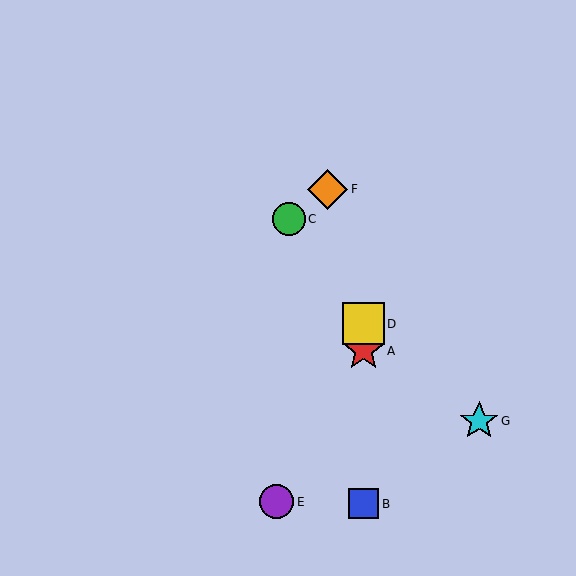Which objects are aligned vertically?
Objects A, B, D are aligned vertically.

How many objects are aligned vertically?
3 objects (A, B, D) are aligned vertically.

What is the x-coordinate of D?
Object D is at x≈364.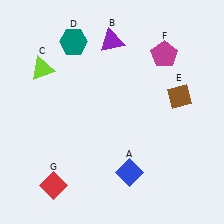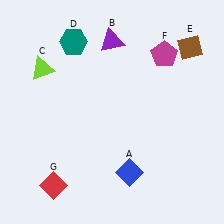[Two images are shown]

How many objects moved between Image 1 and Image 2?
1 object moved between the two images.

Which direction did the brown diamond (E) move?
The brown diamond (E) moved up.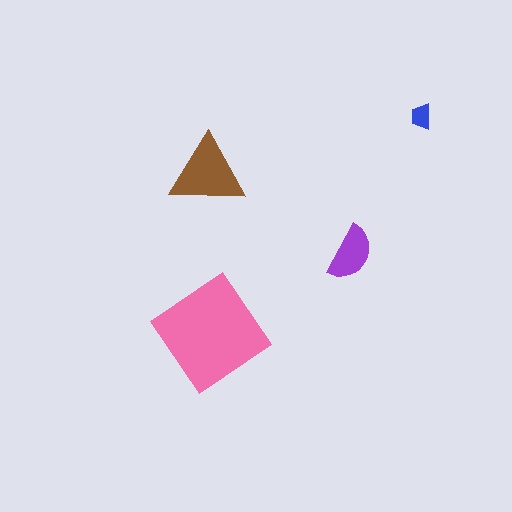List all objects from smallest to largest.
The blue trapezoid, the purple semicircle, the brown triangle, the pink diamond.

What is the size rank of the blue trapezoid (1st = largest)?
4th.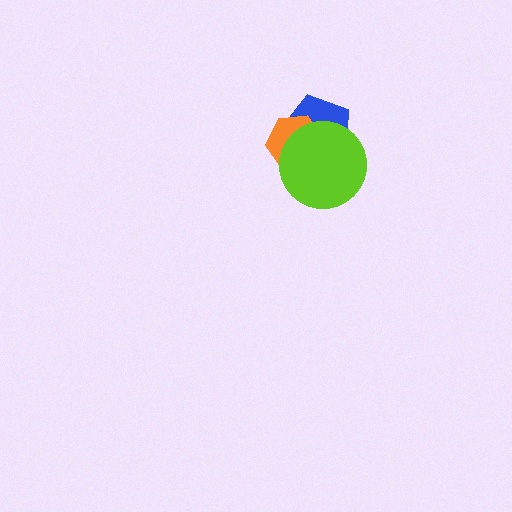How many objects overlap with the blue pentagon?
2 objects overlap with the blue pentagon.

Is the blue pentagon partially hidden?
Yes, it is partially covered by another shape.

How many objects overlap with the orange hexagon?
2 objects overlap with the orange hexagon.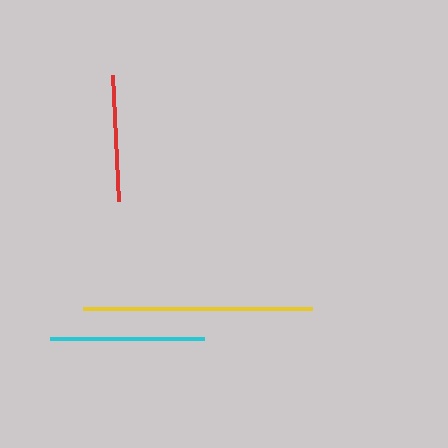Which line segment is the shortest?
The red line is the shortest at approximately 127 pixels.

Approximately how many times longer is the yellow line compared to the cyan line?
The yellow line is approximately 1.5 times the length of the cyan line.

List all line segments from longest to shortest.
From longest to shortest: yellow, cyan, red.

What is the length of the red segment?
The red segment is approximately 127 pixels long.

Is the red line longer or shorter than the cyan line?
The cyan line is longer than the red line.